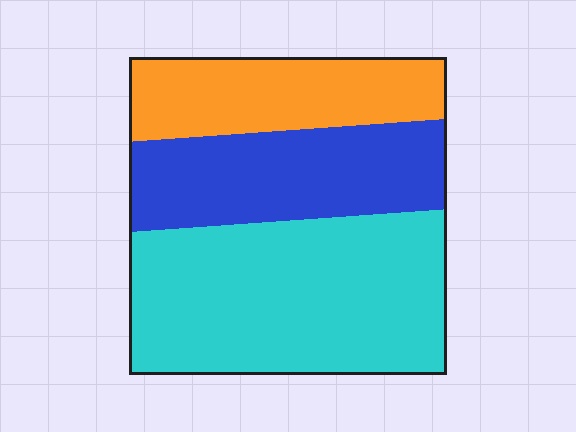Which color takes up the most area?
Cyan, at roughly 50%.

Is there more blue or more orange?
Blue.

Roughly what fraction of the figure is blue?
Blue takes up about one quarter (1/4) of the figure.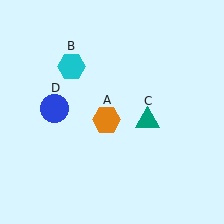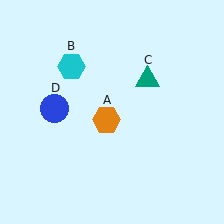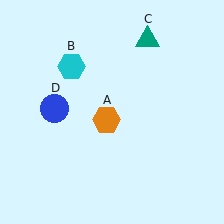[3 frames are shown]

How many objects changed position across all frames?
1 object changed position: teal triangle (object C).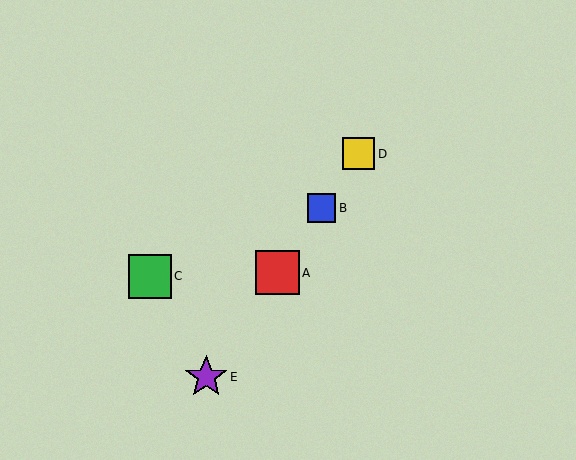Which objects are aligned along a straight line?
Objects A, B, D, E are aligned along a straight line.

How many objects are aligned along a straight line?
4 objects (A, B, D, E) are aligned along a straight line.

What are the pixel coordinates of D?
Object D is at (359, 154).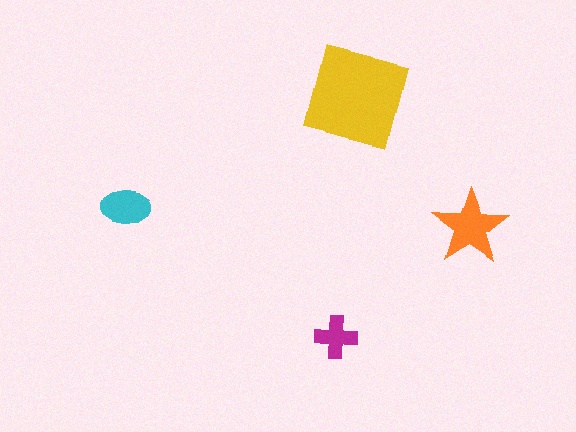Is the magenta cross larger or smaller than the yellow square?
Smaller.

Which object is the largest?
The yellow square.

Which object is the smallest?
The magenta cross.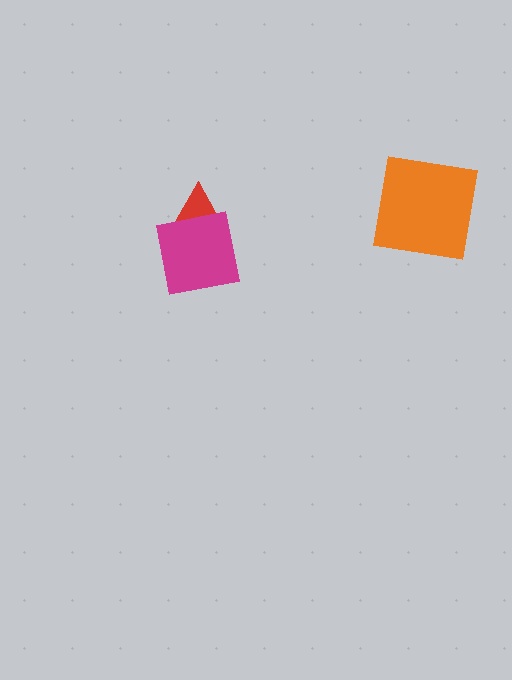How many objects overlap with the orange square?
0 objects overlap with the orange square.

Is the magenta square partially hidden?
No, no other shape covers it.